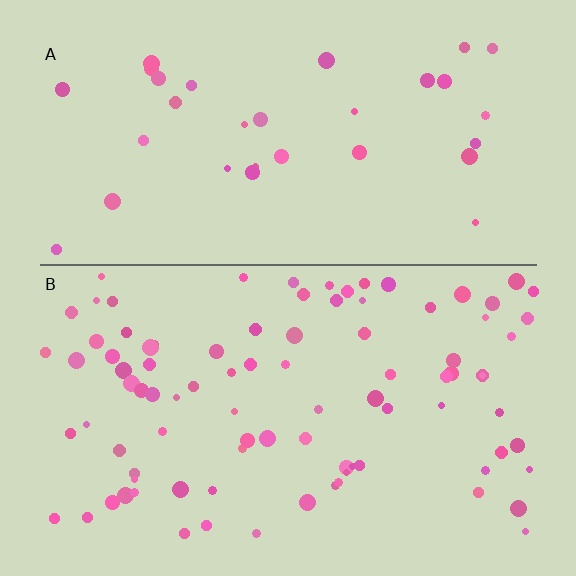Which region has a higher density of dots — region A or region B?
B (the bottom).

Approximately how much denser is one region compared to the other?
Approximately 2.8× — region B over region A.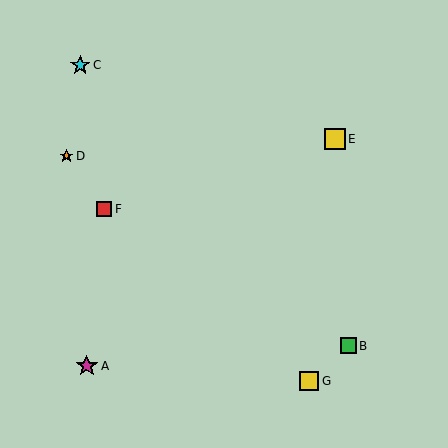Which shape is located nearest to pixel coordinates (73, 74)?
The cyan star (labeled C) at (80, 65) is nearest to that location.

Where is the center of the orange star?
The center of the orange star is at (67, 156).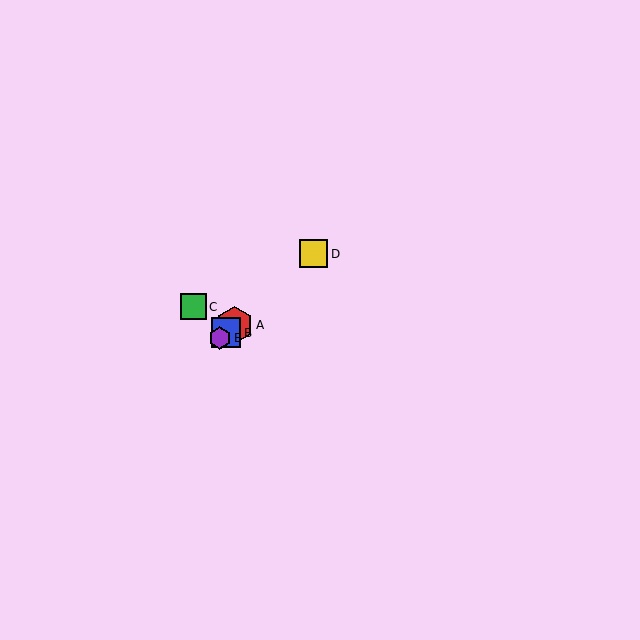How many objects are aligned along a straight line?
4 objects (A, B, D, E) are aligned along a straight line.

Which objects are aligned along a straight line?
Objects A, B, D, E are aligned along a straight line.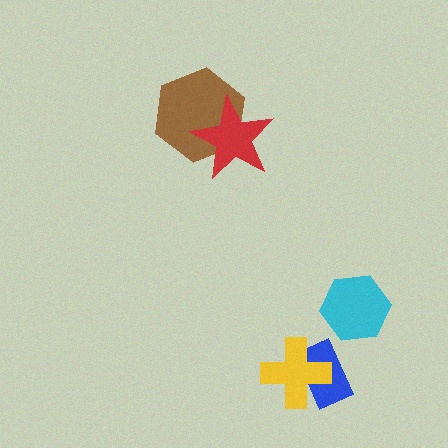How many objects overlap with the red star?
1 object overlaps with the red star.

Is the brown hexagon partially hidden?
Yes, it is partially covered by another shape.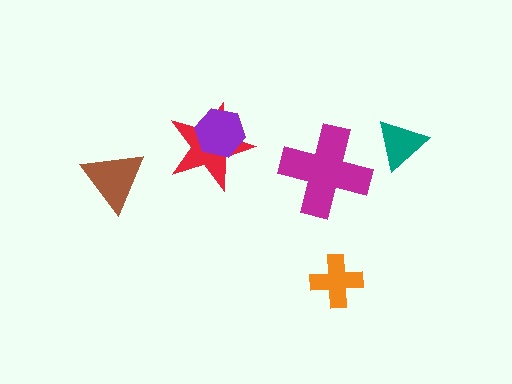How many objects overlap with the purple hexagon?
1 object overlaps with the purple hexagon.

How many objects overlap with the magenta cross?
0 objects overlap with the magenta cross.